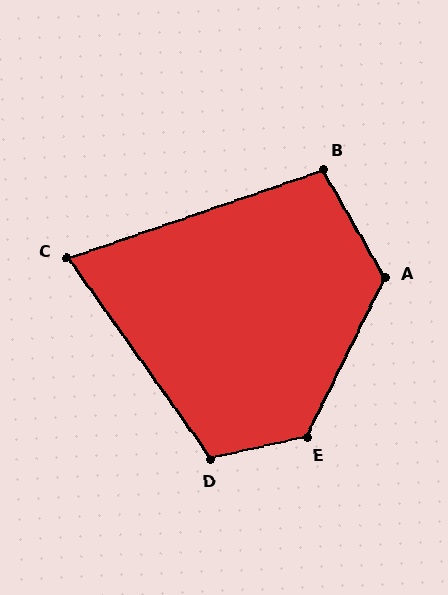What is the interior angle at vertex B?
Approximately 101 degrees (obtuse).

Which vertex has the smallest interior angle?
C, at approximately 73 degrees.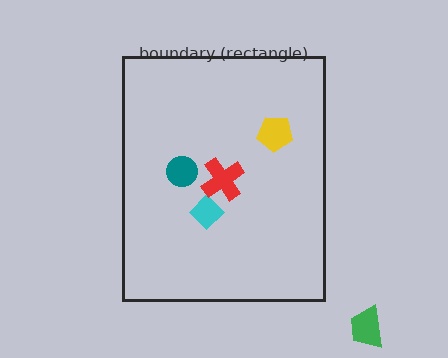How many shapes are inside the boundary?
4 inside, 1 outside.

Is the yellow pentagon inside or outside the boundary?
Inside.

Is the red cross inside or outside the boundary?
Inside.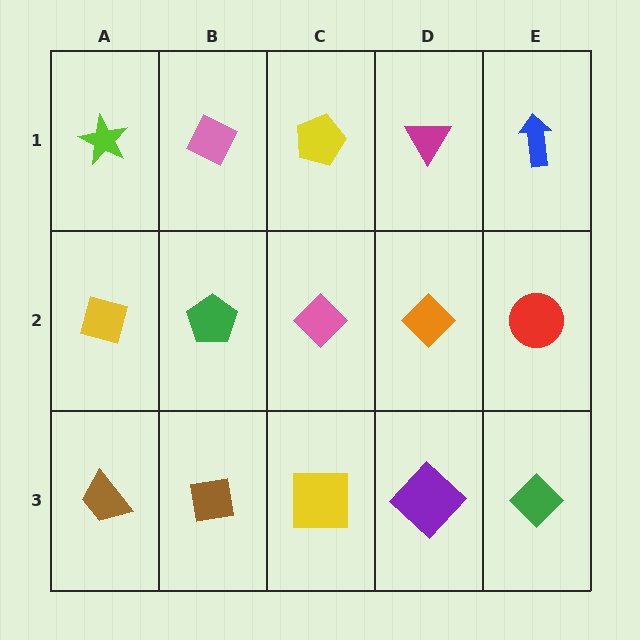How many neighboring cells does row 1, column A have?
2.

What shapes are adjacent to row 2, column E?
A blue arrow (row 1, column E), a green diamond (row 3, column E), an orange diamond (row 2, column D).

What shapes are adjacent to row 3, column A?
A yellow diamond (row 2, column A), a brown square (row 3, column B).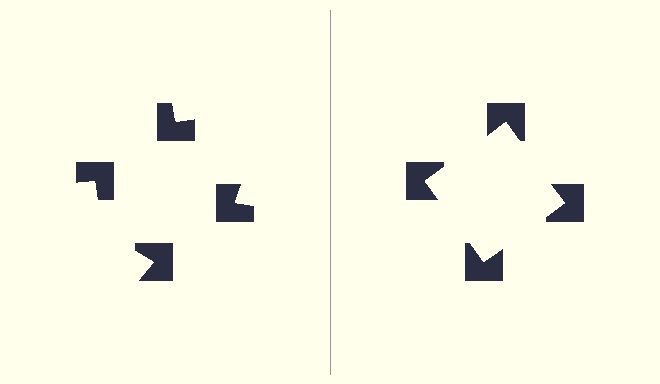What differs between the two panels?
The notched squares are positioned identically on both sides; only the wedge orientations differ. On the right they align to a square; on the left they are misaligned.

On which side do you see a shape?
An illusory square appears on the right side. On the left side the wedge cuts are rotated, so no coherent shape forms.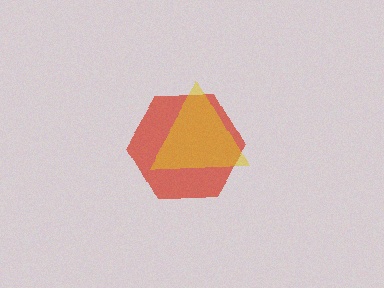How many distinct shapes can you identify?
There are 2 distinct shapes: a red hexagon, a yellow triangle.